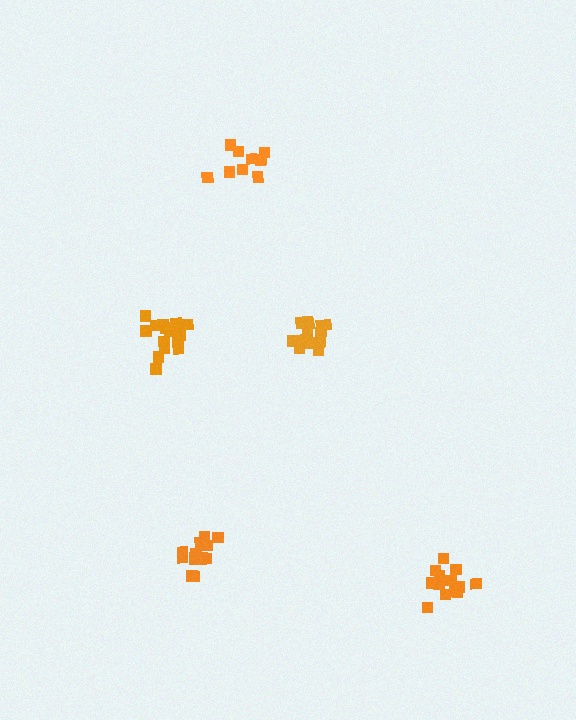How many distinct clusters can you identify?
There are 5 distinct clusters.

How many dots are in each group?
Group 1: 10 dots, Group 2: 16 dots, Group 3: 16 dots, Group 4: 13 dots, Group 5: 15 dots (70 total).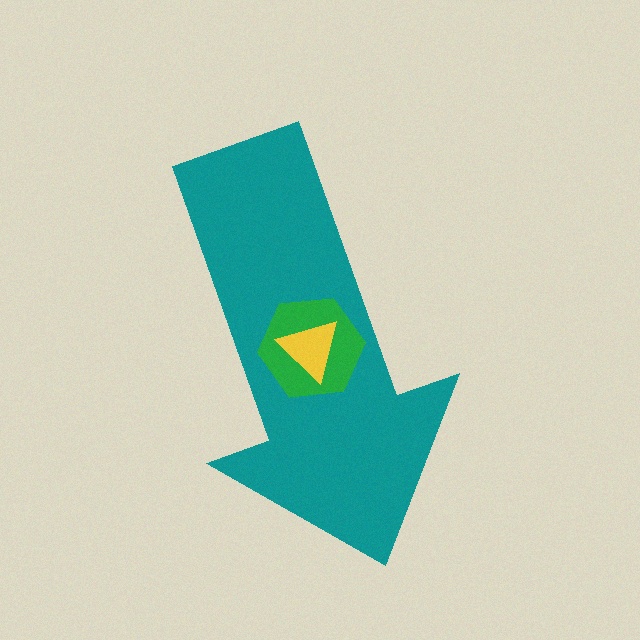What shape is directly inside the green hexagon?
The yellow triangle.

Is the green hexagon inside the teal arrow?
Yes.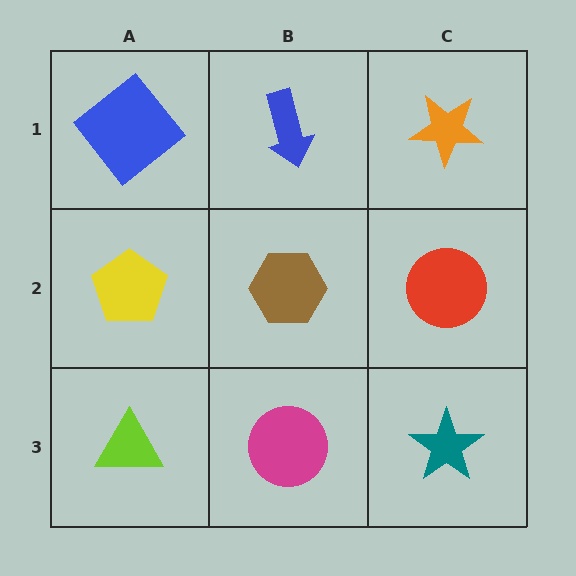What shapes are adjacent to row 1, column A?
A yellow pentagon (row 2, column A), a blue arrow (row 1, column B).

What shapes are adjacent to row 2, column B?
A blue arrow (row 1, column B), a magenta circle (row 3, column B), a yellow pentagon (row 2, column A), a red circle (row 2, column C).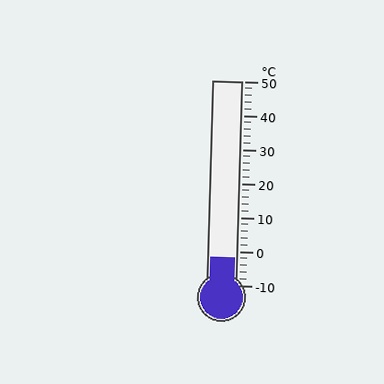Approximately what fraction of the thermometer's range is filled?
The thermometer is filled to approximately 15% of its range.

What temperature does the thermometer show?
The thermometer shows approximately -2°C.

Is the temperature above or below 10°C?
The temperature is below 10°C.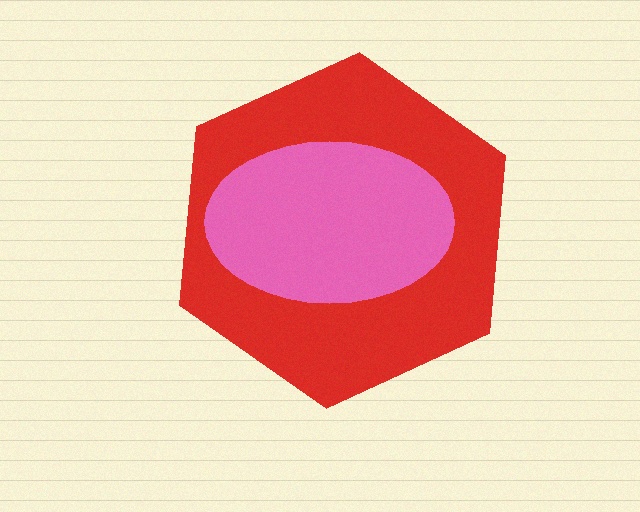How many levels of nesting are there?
2.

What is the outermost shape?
The red hexagon.